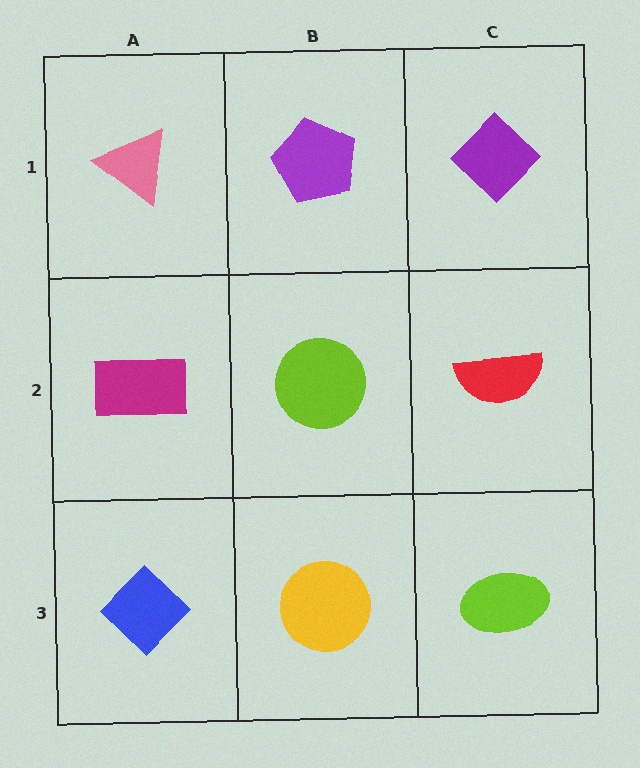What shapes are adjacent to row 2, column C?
A purple diamond (row 1, column C), a lime ellipse (row 3, column C), a lime circle (row 2, column B).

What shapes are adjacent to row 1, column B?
A lime circle (row 2, column B), a pink triangle (row 1, column A), a purple diamond (row 1, column C).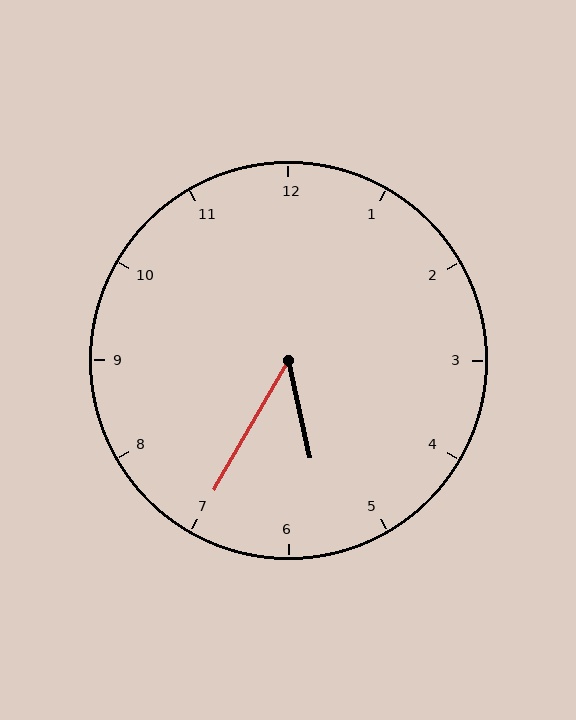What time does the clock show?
5:35.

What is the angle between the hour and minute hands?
Approximately 42 degrees.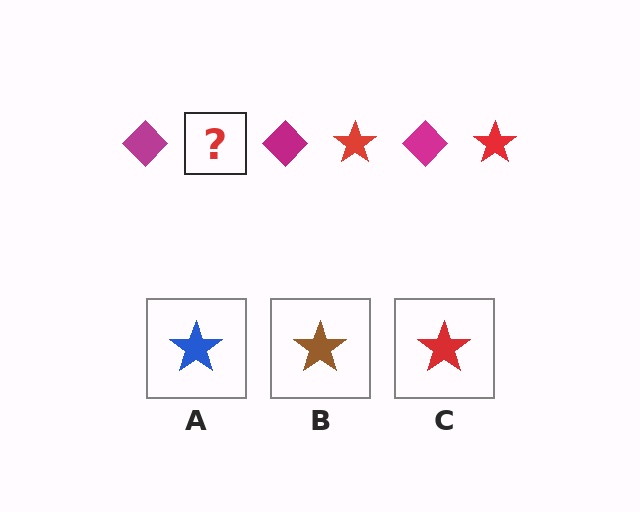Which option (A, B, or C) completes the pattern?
C.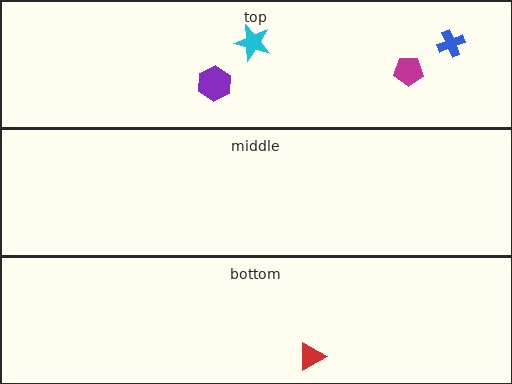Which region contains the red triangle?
The bottom region.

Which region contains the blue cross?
The top region.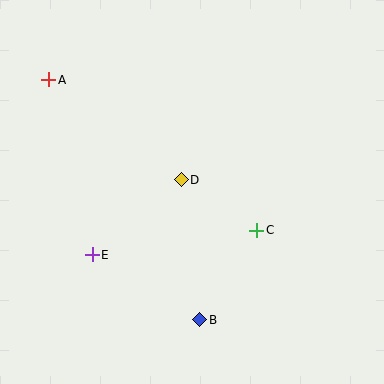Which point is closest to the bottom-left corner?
Point E is closest to the bottom-left corner.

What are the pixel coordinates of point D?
Point D is at (181, 180).